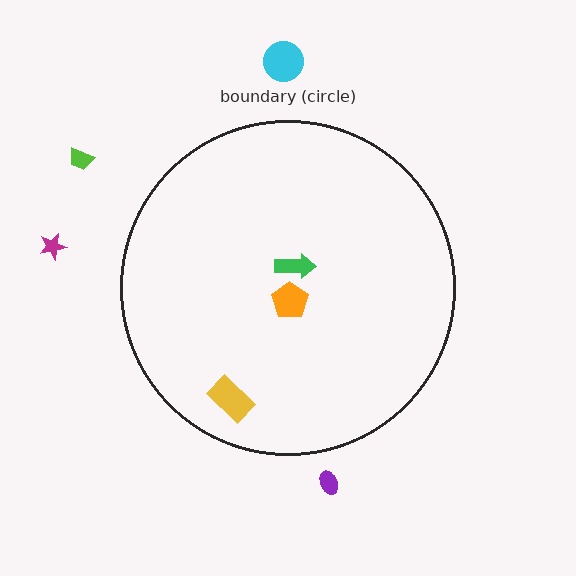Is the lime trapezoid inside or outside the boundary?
Outside.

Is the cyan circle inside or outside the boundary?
Outside.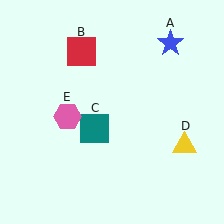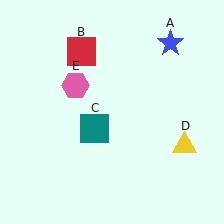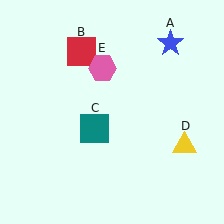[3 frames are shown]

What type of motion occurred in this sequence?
The pink hexagon (object E) rotated clockwise around the center of the scene.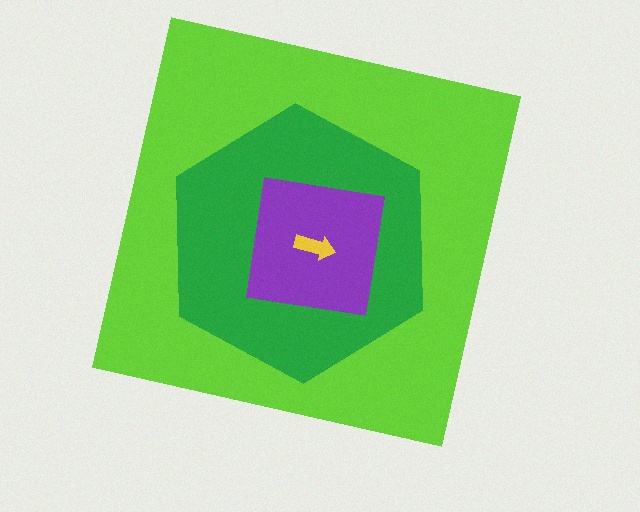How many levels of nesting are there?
4.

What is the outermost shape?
The lime square.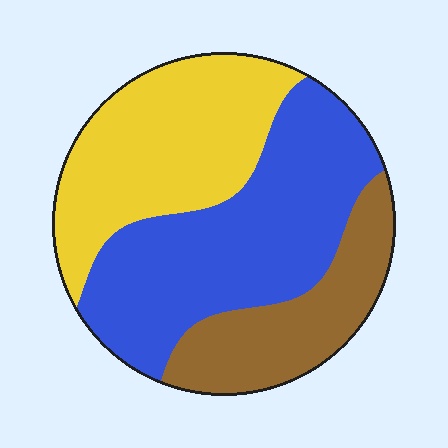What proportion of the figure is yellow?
Yellow takes up between a quarter and a half of the figure.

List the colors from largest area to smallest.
From largest to smallest: blue, yellow, brown.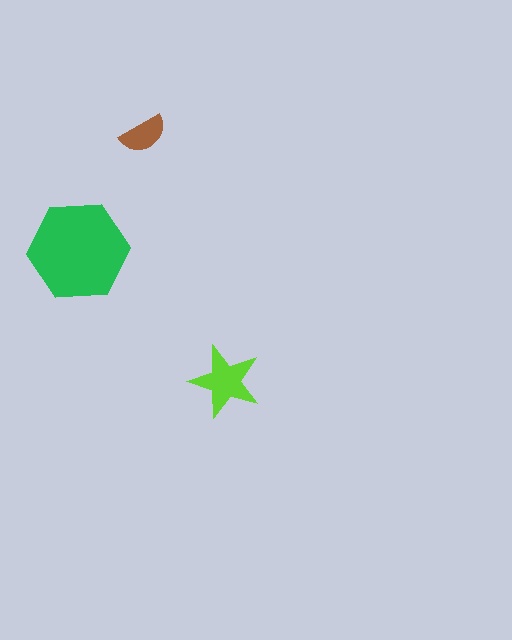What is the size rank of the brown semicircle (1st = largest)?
3rd.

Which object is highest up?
The brown semicircle is topmost.